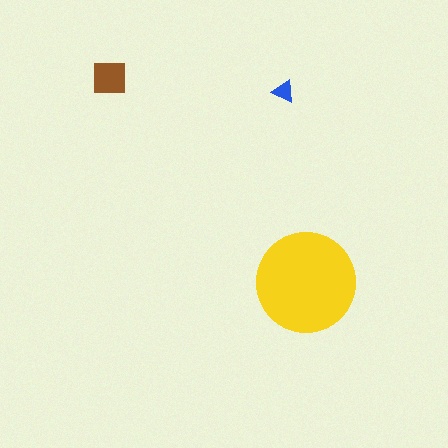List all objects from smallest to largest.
The blue triangle, the brown square, the yellow circle.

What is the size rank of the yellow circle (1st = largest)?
1st.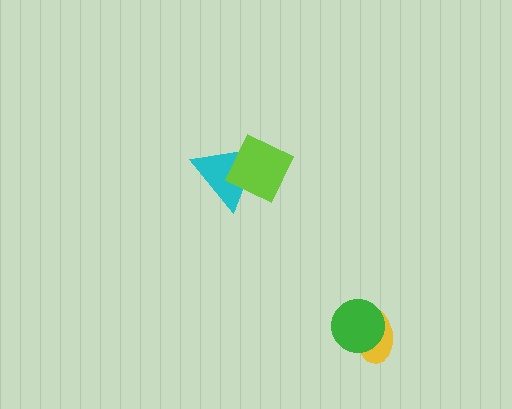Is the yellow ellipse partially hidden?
Yes, it is partially covered by another shape.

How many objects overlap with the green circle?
1 object overlaps with the green circle.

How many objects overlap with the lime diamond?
1 object overlaps with the lime diamond.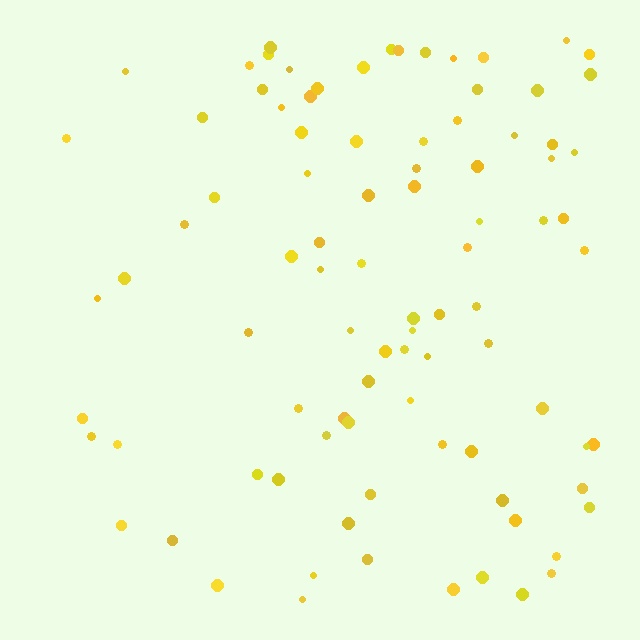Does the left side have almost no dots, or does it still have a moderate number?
Still a moderate number, just noticeably fewer than the right.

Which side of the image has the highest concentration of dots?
The right.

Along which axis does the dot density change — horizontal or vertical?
Horizontal.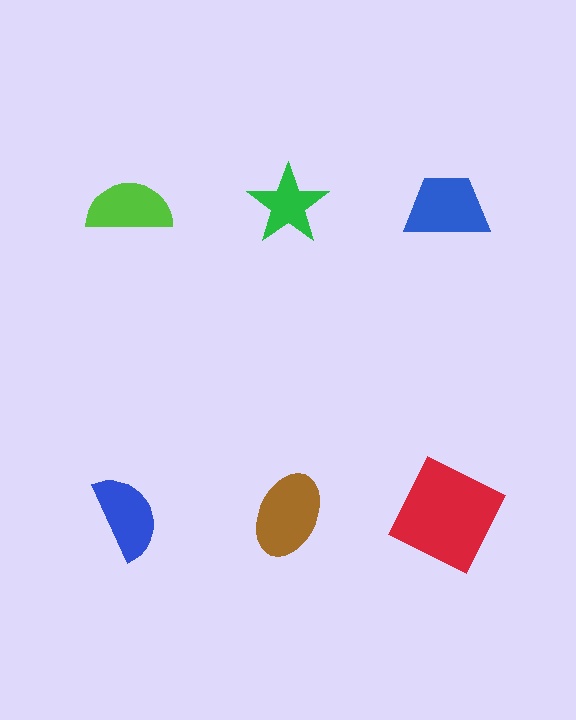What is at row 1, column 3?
A blue trapezoid.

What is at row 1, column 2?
A green star.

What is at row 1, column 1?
A lime semicircle.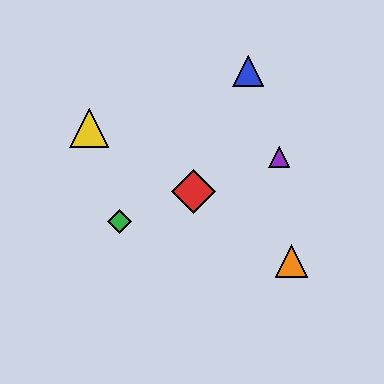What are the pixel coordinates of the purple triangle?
The purple triangle is at (279, 157).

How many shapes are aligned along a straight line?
3 shapes (the red diamond, the green diamond, the purple triangle) are aligned along a straight line.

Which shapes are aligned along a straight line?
The red diamond, the green diamond, the purple triangle are aligned along a straight line.